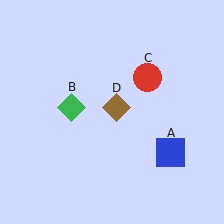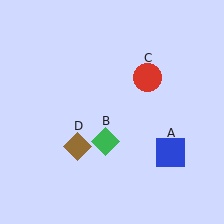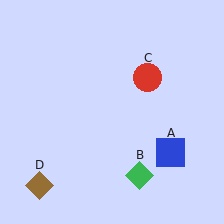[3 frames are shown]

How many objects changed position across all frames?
2 objects changed position: green diamond (object B), brown diamond (object D).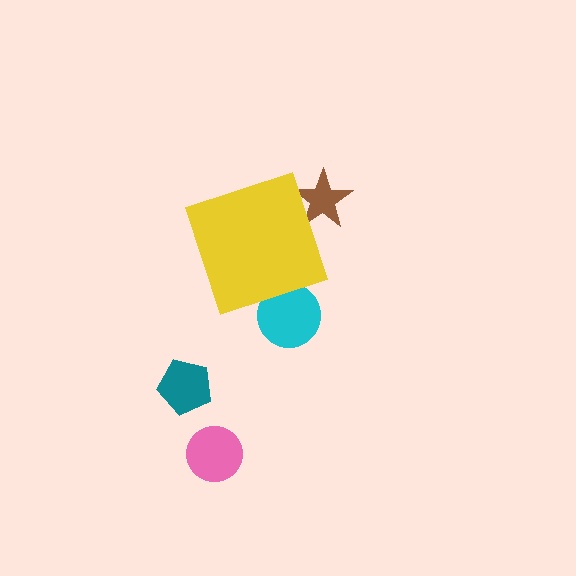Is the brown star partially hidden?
Yes, the brown star is partially hidden behind the yellow diamond.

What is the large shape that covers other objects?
A yellow diamond.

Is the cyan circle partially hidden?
Yes, the cyan circle is partially hidden behind the yellow diamond.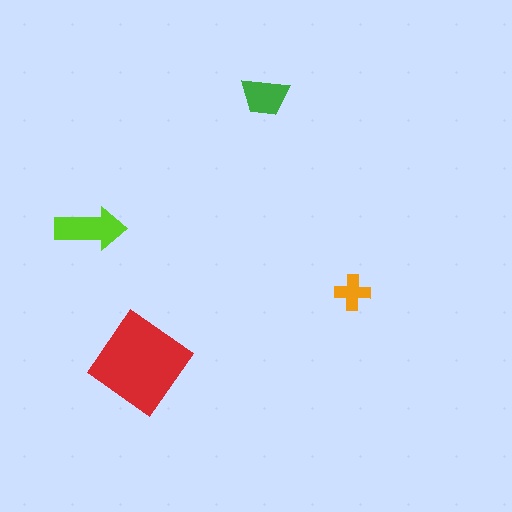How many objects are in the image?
There are 4 objects in the image.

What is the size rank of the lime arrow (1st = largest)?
2nd.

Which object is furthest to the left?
The lime arrow is leftmost.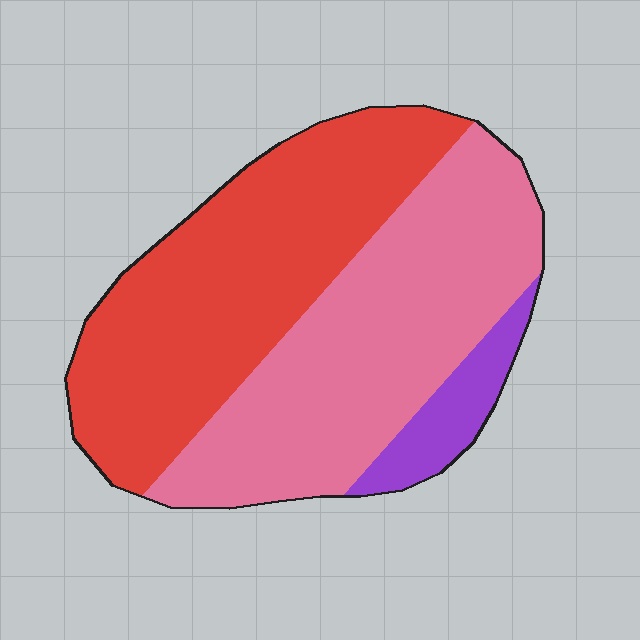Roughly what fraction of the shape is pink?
Pink takes up between a quarter and a half of the shape.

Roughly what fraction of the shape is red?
Red takes up between a quarter and a half of the shape.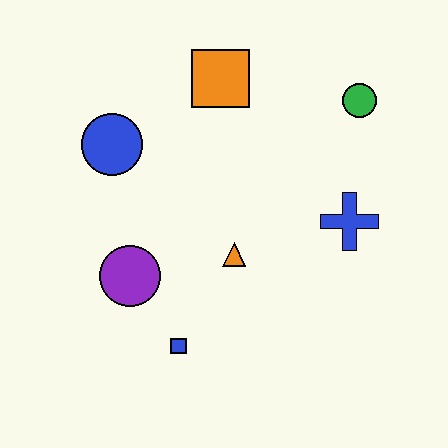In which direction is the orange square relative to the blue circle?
The orange square is to the right of the blue circle.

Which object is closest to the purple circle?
The blue square is closest to the purple circle.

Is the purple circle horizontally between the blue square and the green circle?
No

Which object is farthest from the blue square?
The green circle is farthest from the blue square.